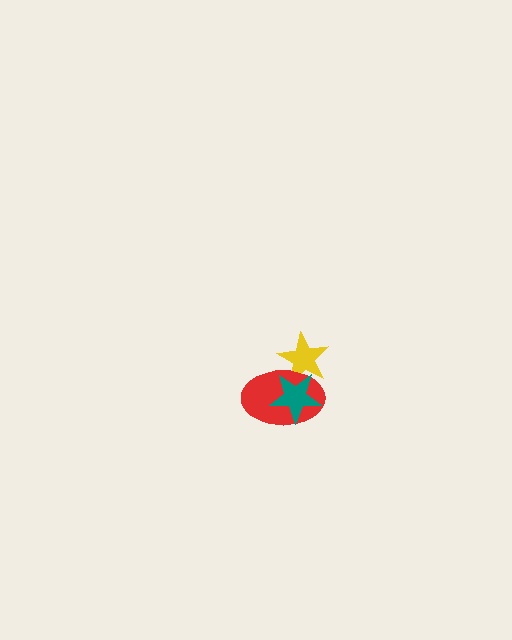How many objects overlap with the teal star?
2 objects overlap with the teal star.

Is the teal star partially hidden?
No, no other shape covers it.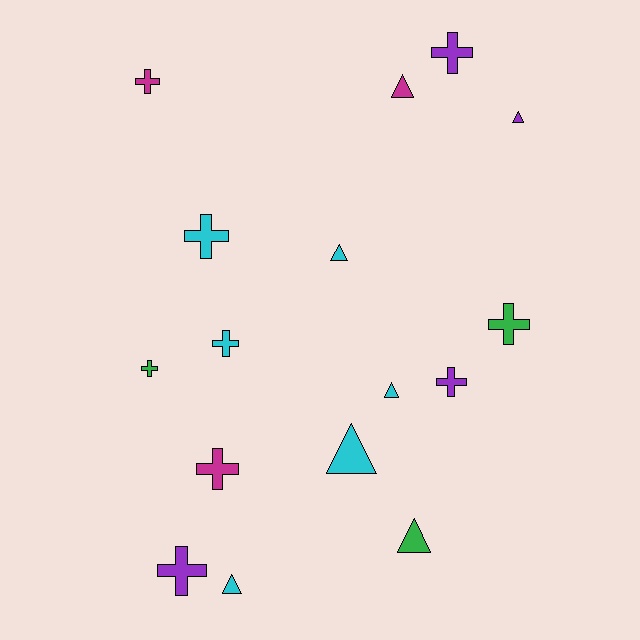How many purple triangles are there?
There is 1 purple triangle.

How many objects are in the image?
There are 16 objects.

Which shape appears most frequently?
Cross, with 9 objects.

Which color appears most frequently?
Cyan, with 6 objects.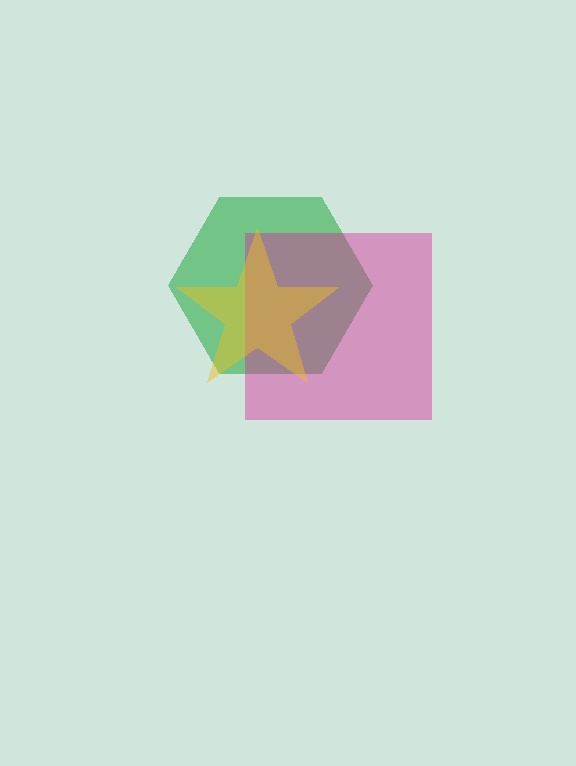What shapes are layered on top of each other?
The layered shapes are: a green hexagon, a magenta square, a yellow star.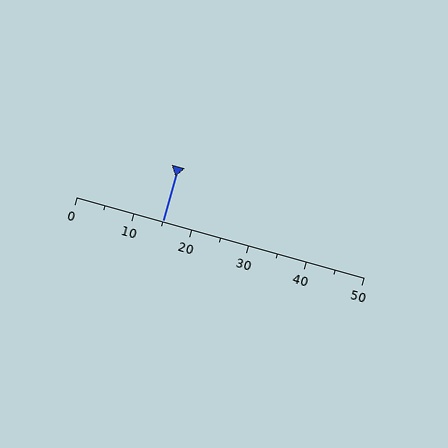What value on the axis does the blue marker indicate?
The marker indicates approximately 15.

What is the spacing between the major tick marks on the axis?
The major ticks are spaced 10 apart.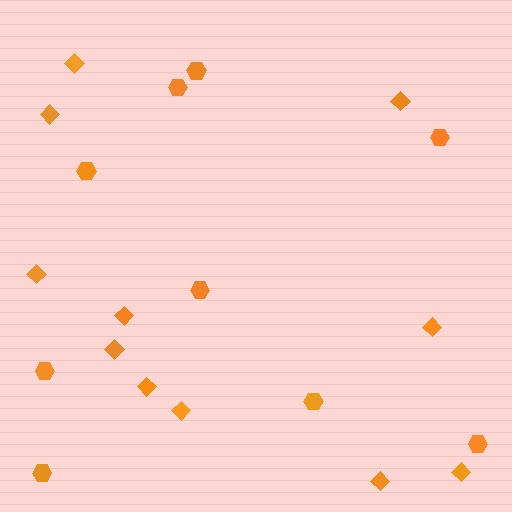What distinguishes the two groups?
There are 2 groups: one group of diamonds (11) and one group of hexagons (9).